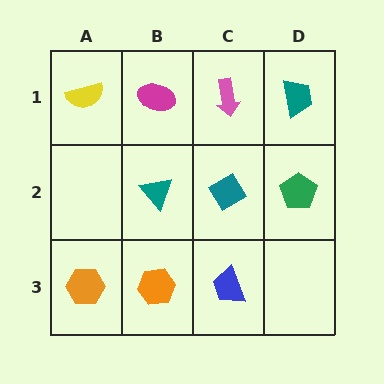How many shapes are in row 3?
3 shapes.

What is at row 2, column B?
A teal triangle.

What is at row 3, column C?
A blue trapezoid.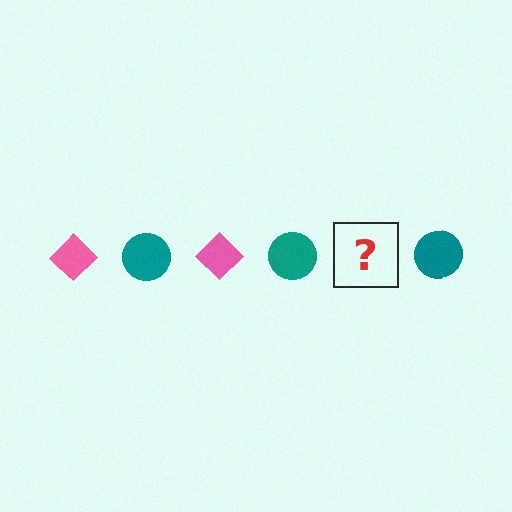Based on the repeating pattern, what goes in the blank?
The blank should be a pink diamond.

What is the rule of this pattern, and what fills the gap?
The rule is that the pattern alternates between pink diamond and teal circle. The gap should be filled with a pink diamond.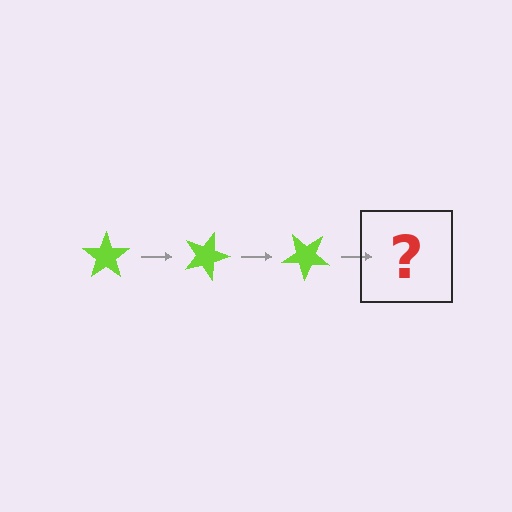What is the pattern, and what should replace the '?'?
The pattern is that the star rotates 20 degrees each step. The '?' should be a lime star rotated 60 degrees.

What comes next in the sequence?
The next element should be a lime star rotated 60 degrees.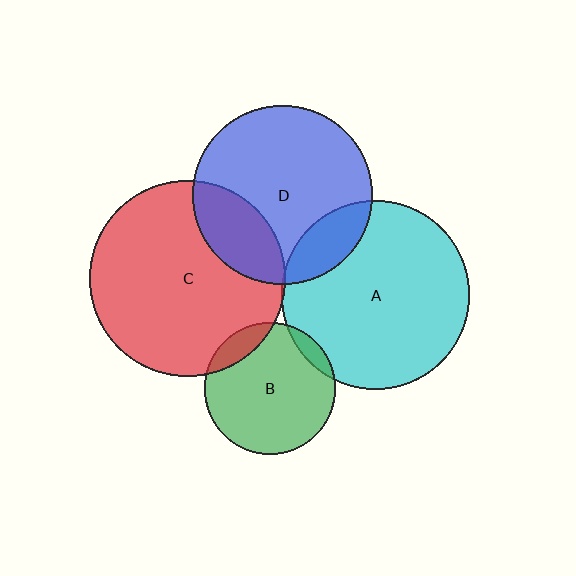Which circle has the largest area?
Circle C (red).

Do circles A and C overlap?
Yes.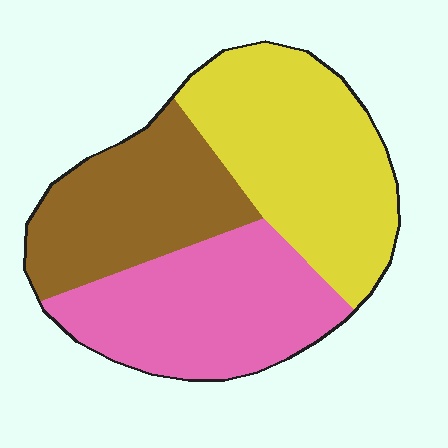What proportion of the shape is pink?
Pink takes up between a third and a half of the shape.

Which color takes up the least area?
Brown, at roughly 30%.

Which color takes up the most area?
Yellow, at roughly 40%.